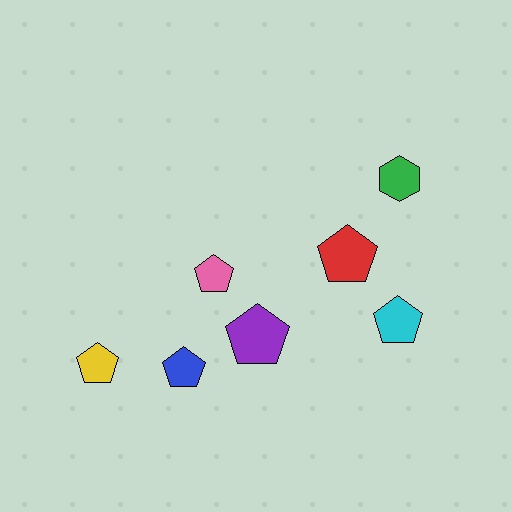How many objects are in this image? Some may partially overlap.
There are 7 objects.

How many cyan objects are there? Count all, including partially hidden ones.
There is 1 cyan object.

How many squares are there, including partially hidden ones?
There are no squares.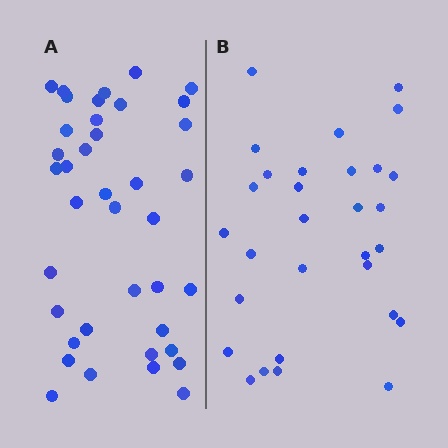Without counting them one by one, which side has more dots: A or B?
Region A (the left region) has more dots.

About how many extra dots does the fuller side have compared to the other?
Region A has roughly 8 or so more dots than region B.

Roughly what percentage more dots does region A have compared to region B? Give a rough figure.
About 30% more.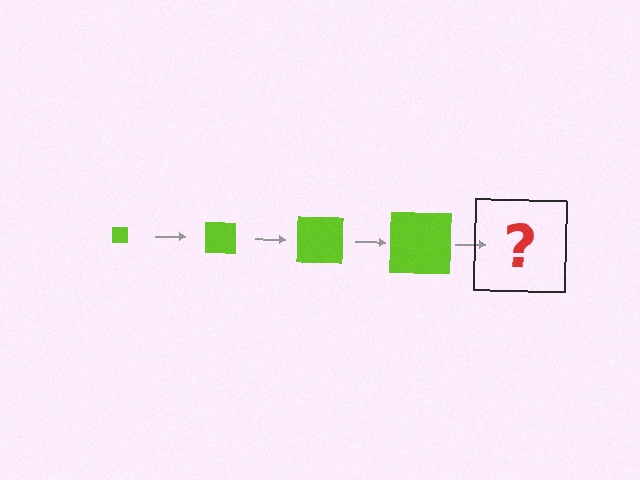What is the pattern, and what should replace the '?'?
The pattern is that the square gets progressively larger each step. The '?' should be a lime square, larger than the previous one.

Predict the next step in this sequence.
The next step is a lime square, larger than the previous one.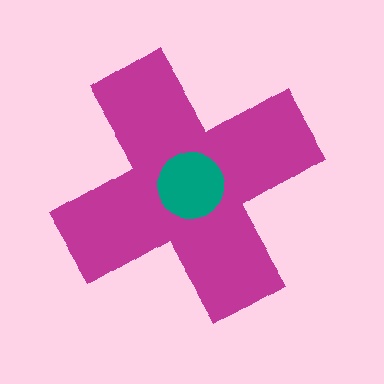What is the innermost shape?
The teal circle.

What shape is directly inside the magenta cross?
The teal circle.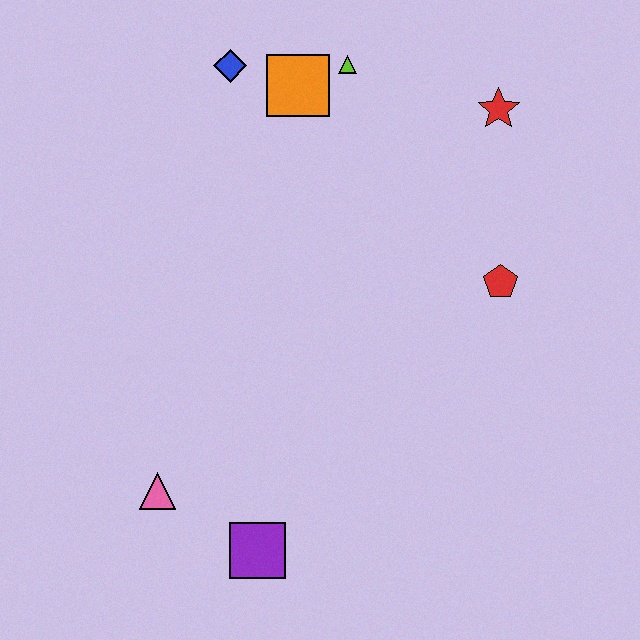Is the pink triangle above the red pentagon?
No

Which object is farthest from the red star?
The pink triangle is farthest from the red star.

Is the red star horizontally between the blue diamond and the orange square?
No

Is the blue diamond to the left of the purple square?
Yes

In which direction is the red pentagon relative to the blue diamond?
The red pentagon is to the right of the blue diamond.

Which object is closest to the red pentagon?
The red star is closest to the red pentagon.